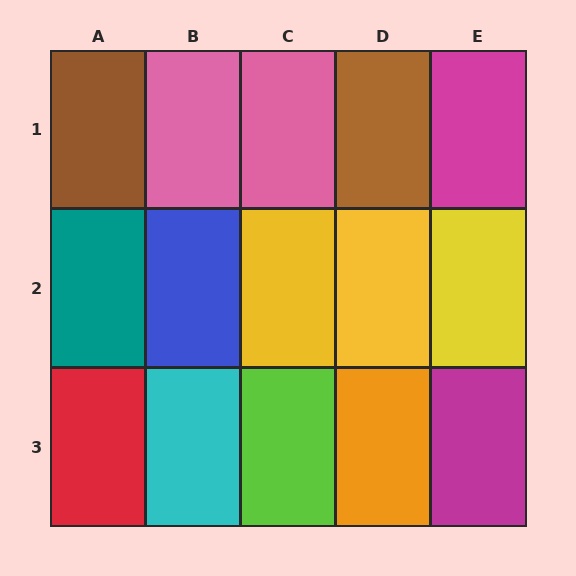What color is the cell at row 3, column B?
Cyan.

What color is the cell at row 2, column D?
Yellow.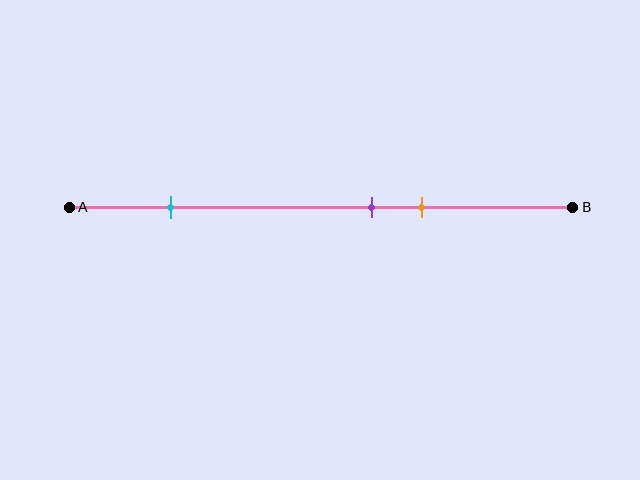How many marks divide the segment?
There are 3 marks dividing the segment.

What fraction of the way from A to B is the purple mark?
The purple mark is approximately 60% (0.6) of the way from A to B.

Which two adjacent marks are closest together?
The purple and orange marks are the closest adjacent pair.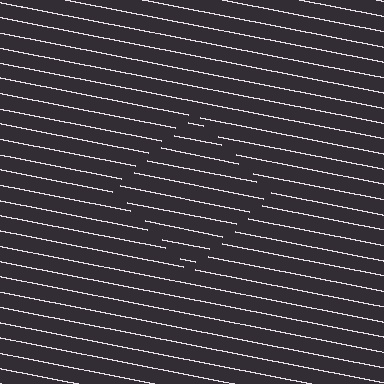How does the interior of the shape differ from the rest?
The interior of the shape contains the same grating, shifted by half a period — the contour is defined by the phase discontinuity where line-ends from the inner and outer gratings abut.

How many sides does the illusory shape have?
4 sides — the line-ends trace a square.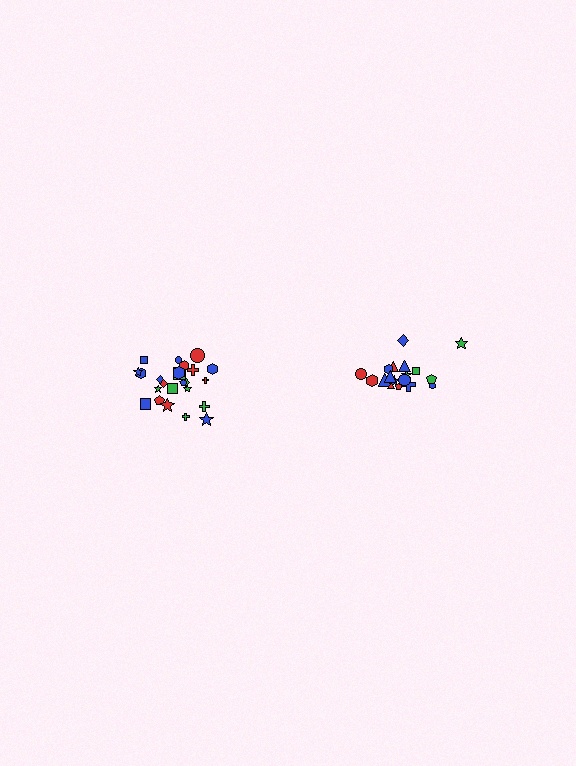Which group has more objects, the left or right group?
The left group.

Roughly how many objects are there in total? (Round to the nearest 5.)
Roughly 45 objects in total.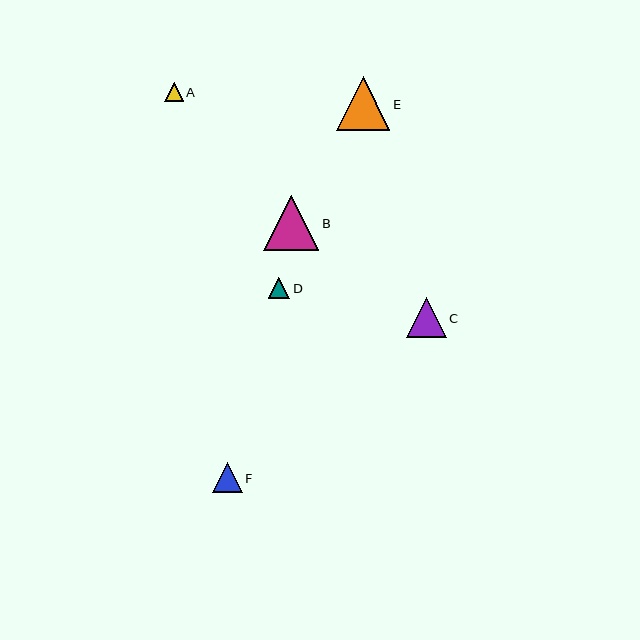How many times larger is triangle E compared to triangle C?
Triangle E is approximately 1.3 times the size of triangle C.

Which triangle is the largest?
Triangle B is the largest with a size of approximately 56 pixels.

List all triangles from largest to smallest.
From largest to smallest: B, E, C, F, D, A.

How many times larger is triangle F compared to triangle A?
Triangle F is approximately 1.6 times the size of triangle A.